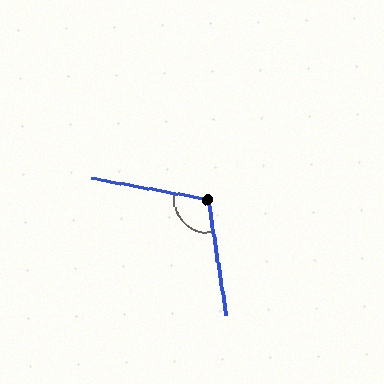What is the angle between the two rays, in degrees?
Approximately 109 degrees.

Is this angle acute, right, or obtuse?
It is obtuse.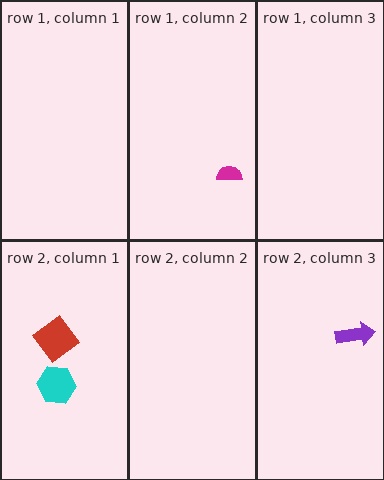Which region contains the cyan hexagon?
The row 2, column 1 region.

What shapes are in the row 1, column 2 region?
The magenta semicircle.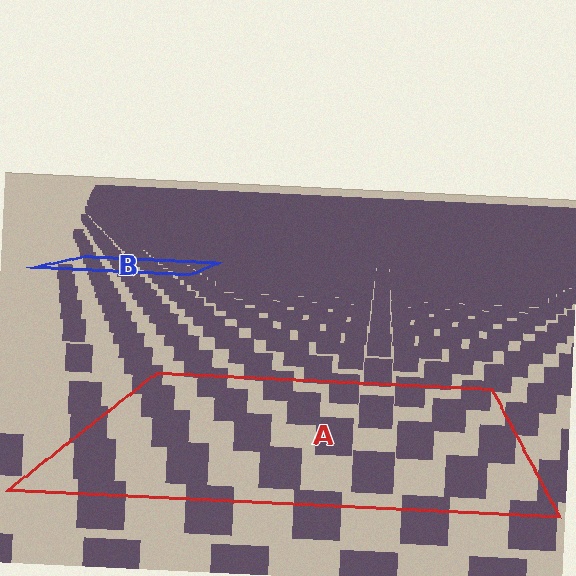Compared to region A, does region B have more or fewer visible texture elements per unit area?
Region B has more texture elements per unit area — they are packed more densely because it is farther away.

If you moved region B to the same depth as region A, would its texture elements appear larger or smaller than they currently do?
They would appear larger. At a closer depth, the same texture elements are projected at a bigger on-screen size.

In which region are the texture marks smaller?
The texture marks are smaller in region B, because it is farther away.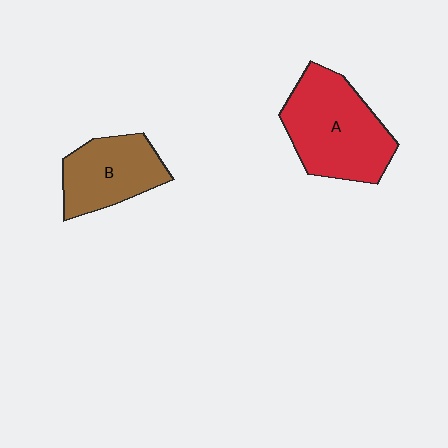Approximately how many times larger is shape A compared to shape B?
Approximately 1.4 times.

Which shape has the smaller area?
Shape B (brown).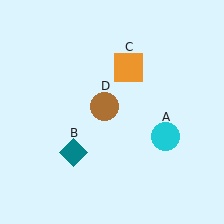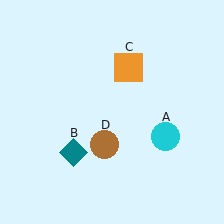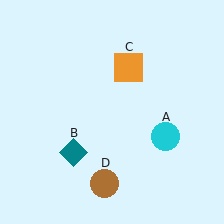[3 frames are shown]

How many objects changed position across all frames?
1 object changed position: brown circle (object D).